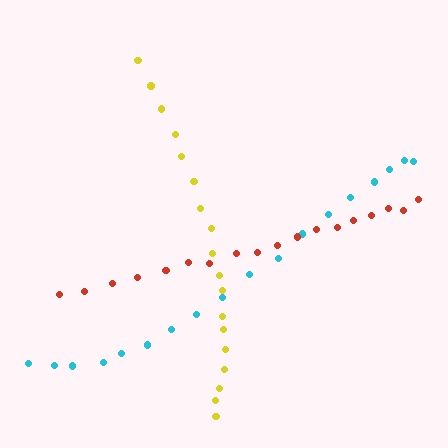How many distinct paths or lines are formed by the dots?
There are 3 distinct paths.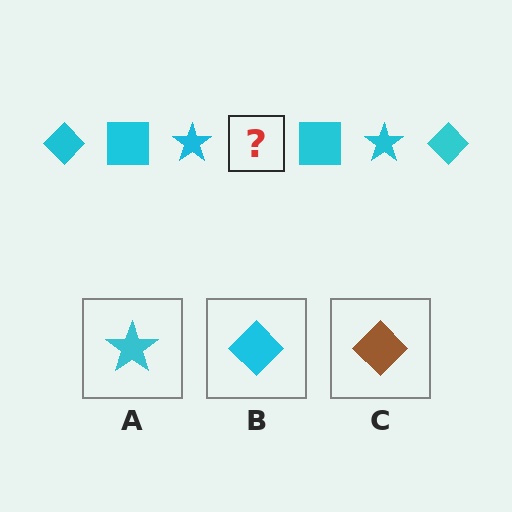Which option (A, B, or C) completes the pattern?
B.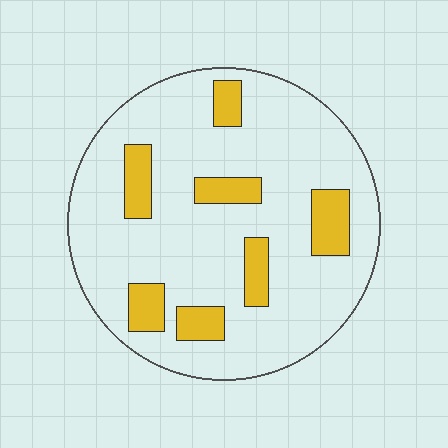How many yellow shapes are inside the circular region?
7.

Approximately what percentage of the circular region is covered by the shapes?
Approximately 15%.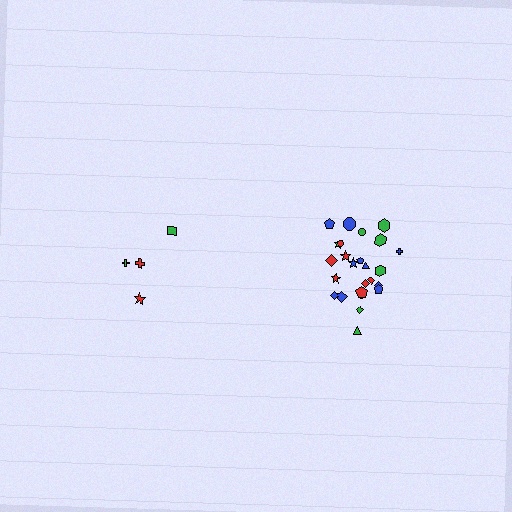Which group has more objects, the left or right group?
The right group.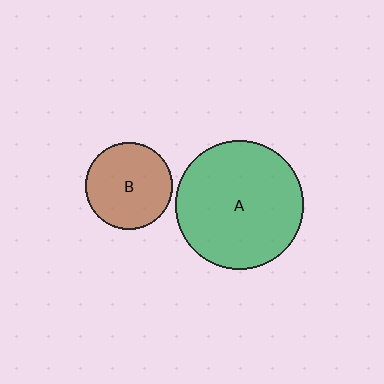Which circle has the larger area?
Circle A (green).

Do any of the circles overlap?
No, none of the circles overlap.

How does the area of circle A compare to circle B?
Approximately 2.2 times.